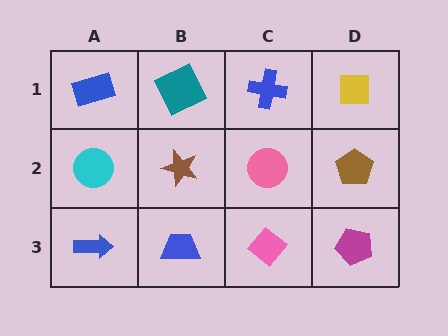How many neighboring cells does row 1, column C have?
3.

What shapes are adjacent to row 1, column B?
A brown star (row 2, column B), a blue rectangle (row 1, column A), a blue cross (row 1, column C).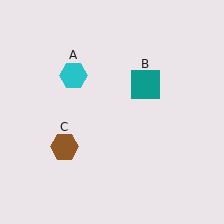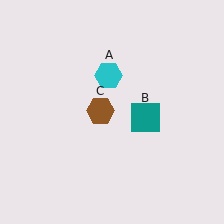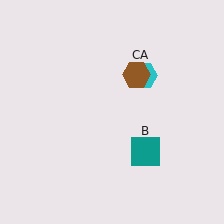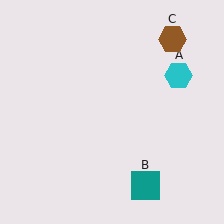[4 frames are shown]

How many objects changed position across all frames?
3 objects changed position: cyan hexagon (object A), teal square (object B), brown hexagon (object C).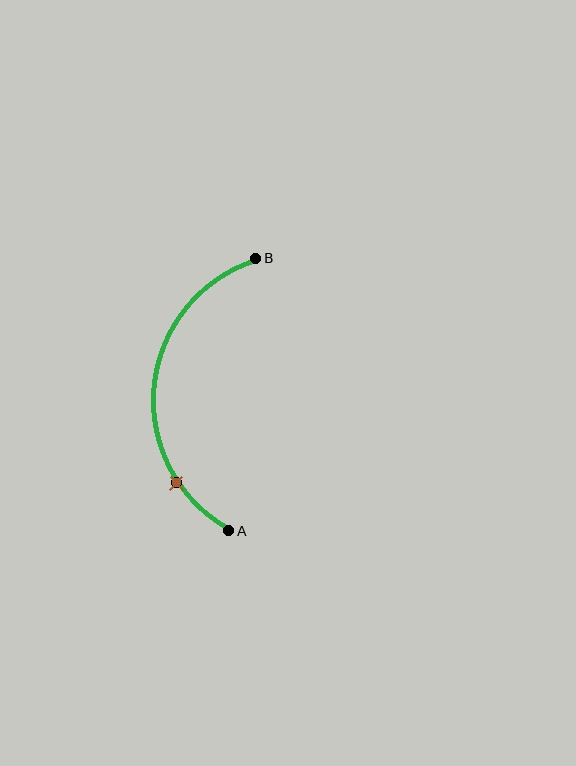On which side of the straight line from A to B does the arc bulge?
The arc bulges to the left of the straight line connecting A and B.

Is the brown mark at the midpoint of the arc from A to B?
No. The brown mark lies on the arc but is closer to endpoint A. The arc midpoint would be at the point on the curve equidistant along the arc from both A and B.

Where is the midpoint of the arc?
The arc midpoint is the point on the curve farthest from the straight line joining A and B. It sits to the left of that line.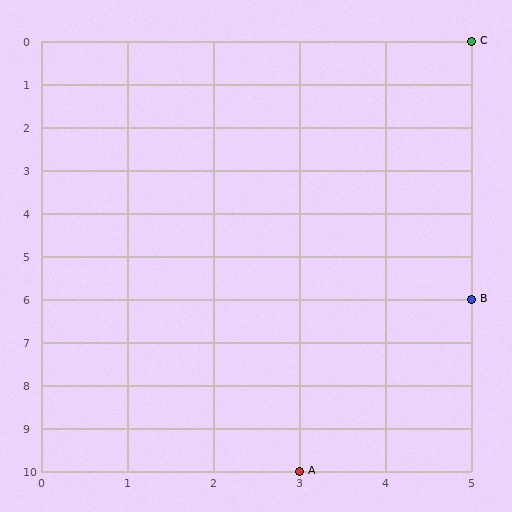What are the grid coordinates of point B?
Point B is at grid coordinates (5, 6).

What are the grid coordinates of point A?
Point A is at grid coordinates (3, 10).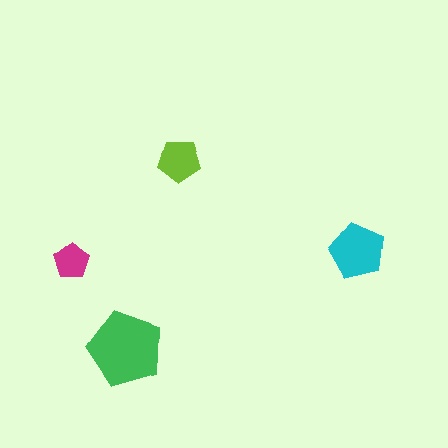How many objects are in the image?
There are 4 objects in the image.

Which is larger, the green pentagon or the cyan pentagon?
The green one.